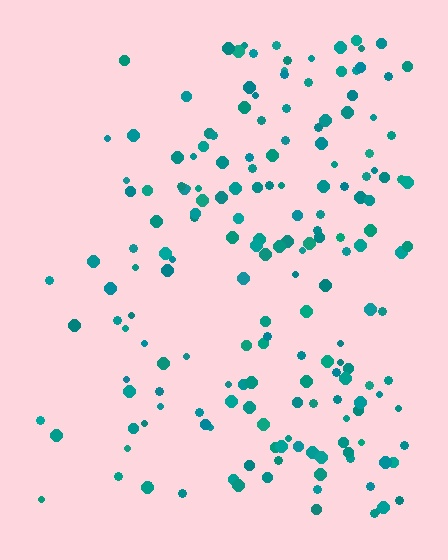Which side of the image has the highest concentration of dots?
The right.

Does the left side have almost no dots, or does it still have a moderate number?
Still a moderate number, just noticeably fewer than the right.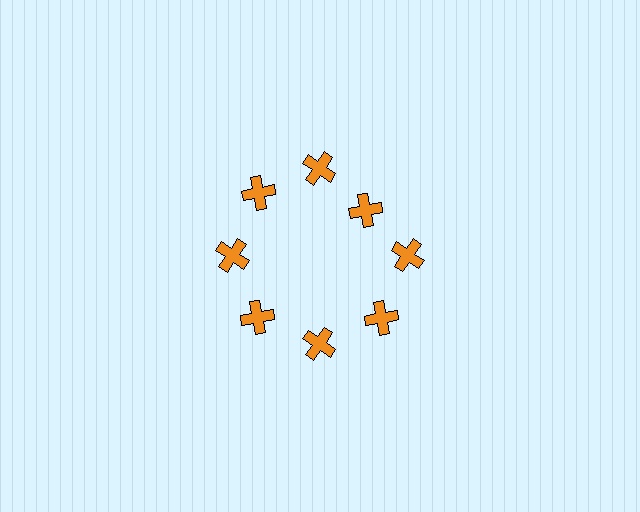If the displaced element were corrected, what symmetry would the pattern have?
It would have 8-fold rotational symmetry — the pattern would map onto itself every 45 degrees.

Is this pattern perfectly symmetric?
No. The 8 orange crosses are arranged in a ring, but one element near the 2 o'clock position is pulled inward toward the center, breaking the 8-fold rotational symmetry.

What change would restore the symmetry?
The symmetry would be restored by moving it outward, back onto the ring so that all 8 crosses sit at equal angles and equal distance from the center.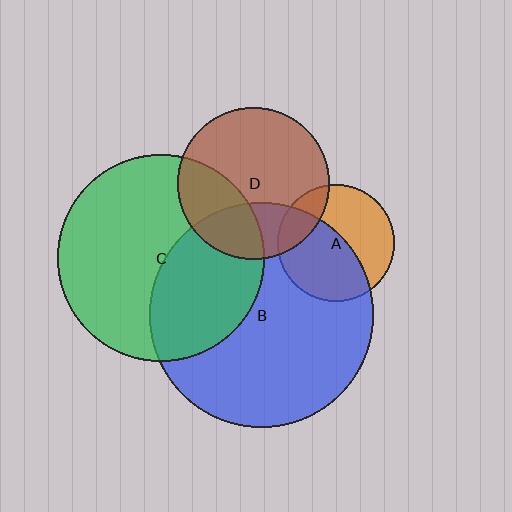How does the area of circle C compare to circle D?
Approximately 1.8 times.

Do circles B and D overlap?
Yes.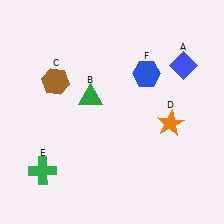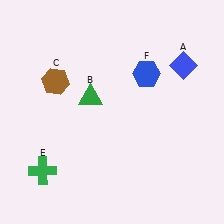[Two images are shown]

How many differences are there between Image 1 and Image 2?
There is 1 difference between the two images.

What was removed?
The orange star (D) was removed in Image 2.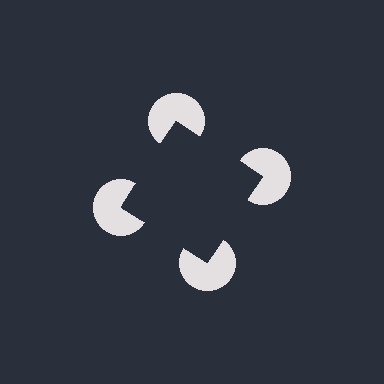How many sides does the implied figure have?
4 sides.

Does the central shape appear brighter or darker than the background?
It typically appears slightly darker than the background, even though no actual brightness change is drawn.